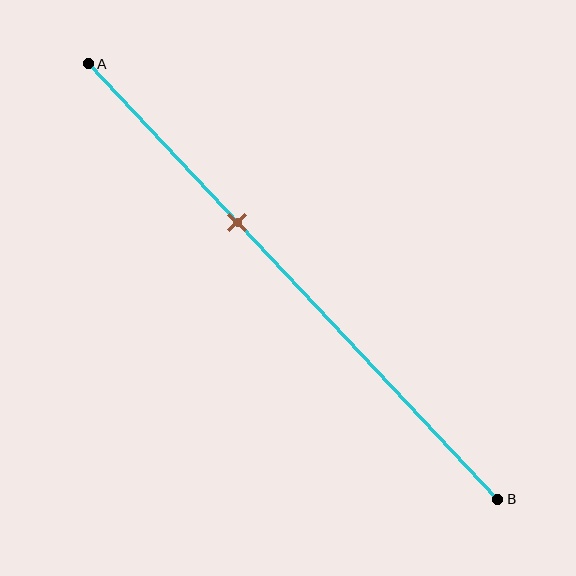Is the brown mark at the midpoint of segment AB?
No, the mark is at about 35% from A, not at the 50% midpoint.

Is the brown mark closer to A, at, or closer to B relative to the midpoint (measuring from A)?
The brown mark is closer to point A than the midpoint of segment AB.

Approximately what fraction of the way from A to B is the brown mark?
The brown mark is approximately 35% of the way from A to B.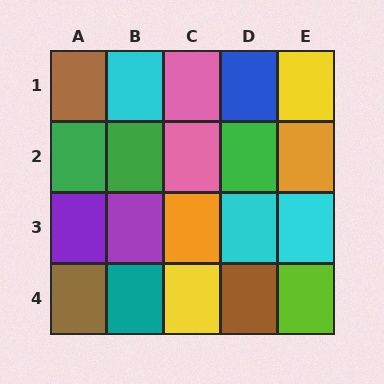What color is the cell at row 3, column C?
Orange.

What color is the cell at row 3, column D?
Cyan.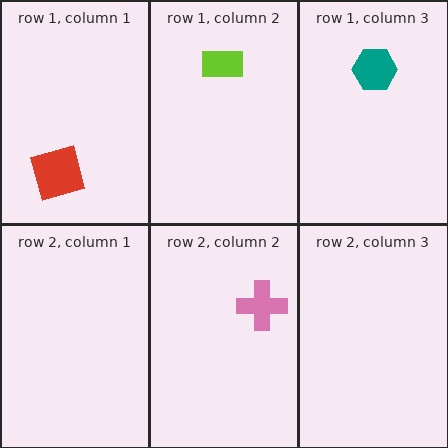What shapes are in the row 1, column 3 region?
The teal hexagon.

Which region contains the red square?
The row 1, column 1 region.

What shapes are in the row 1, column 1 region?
The red square.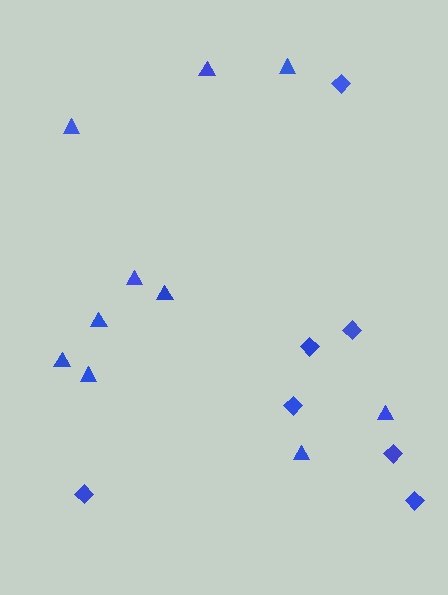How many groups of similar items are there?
There are 2 groups: one group of triangles (10) and one group of diamonds (7).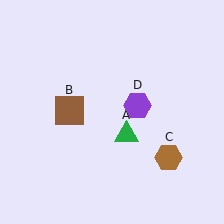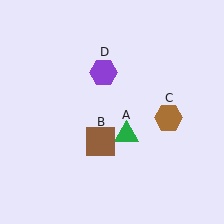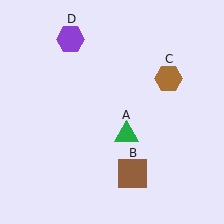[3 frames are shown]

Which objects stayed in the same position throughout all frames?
Green triangle (object A) remained stationary.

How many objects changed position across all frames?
3 objects changed position: brown square (object B), brown hexagon (object C), purple hexagon (object D).